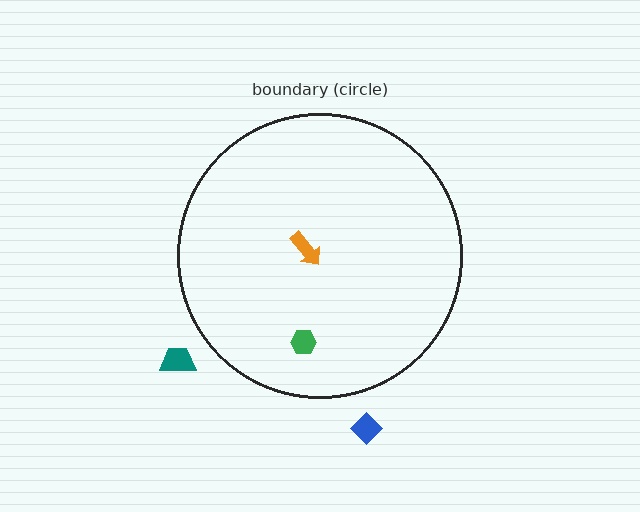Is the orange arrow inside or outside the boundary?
Inside.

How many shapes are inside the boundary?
2 inside, 2 outside.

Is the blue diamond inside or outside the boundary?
Outside.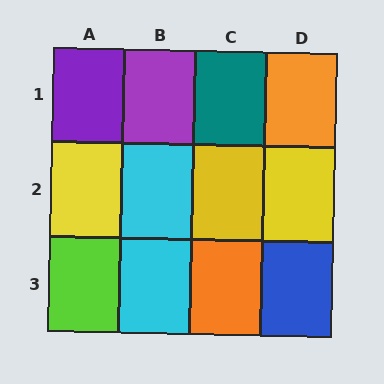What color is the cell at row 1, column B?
Purple.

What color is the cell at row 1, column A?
Purple.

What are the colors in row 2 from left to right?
Yellow, cyan, yellow, yellow.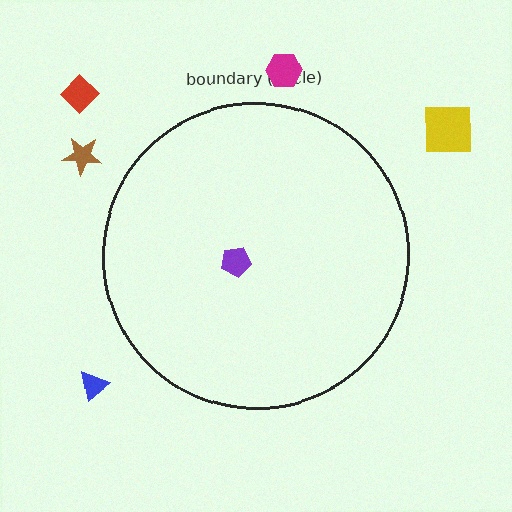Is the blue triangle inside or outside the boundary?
Outside.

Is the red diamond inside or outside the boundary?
Outside.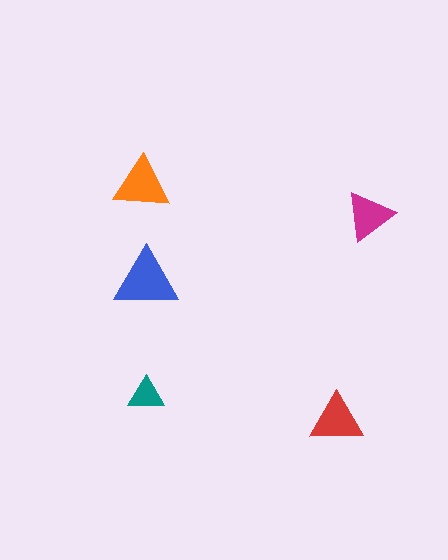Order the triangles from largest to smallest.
the blue one, the orange one, the red one, the magenta one, the teal one.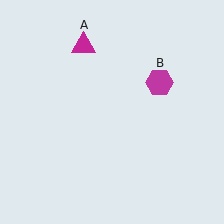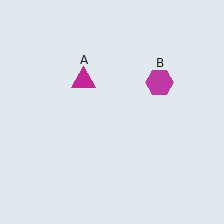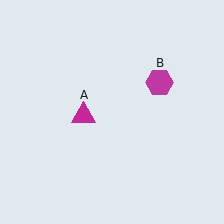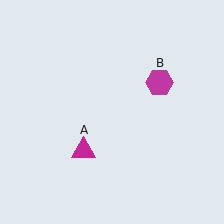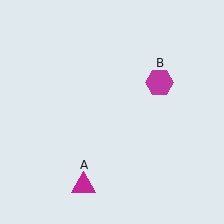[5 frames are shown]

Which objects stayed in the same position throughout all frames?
Magenta hexagon (object B) remained stationary.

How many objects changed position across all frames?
1 object changed position: magenta triangle (object A).